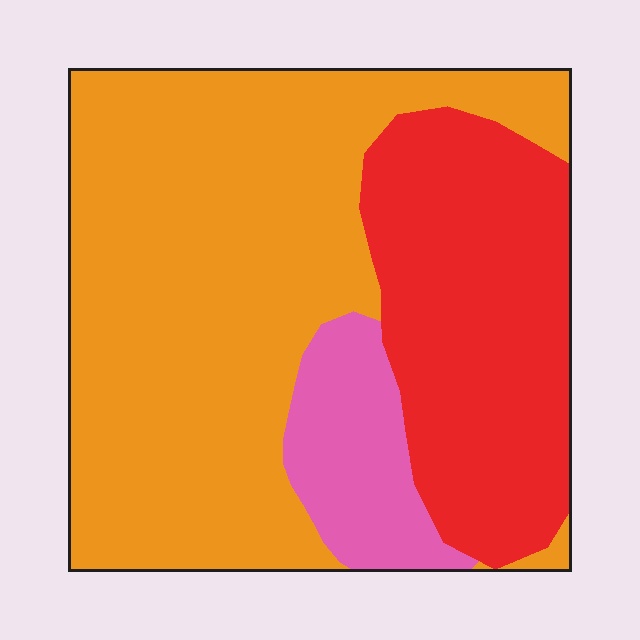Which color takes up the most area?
Orange, at roughly 60%.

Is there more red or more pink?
Red.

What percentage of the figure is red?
Red covers 30% of the figure.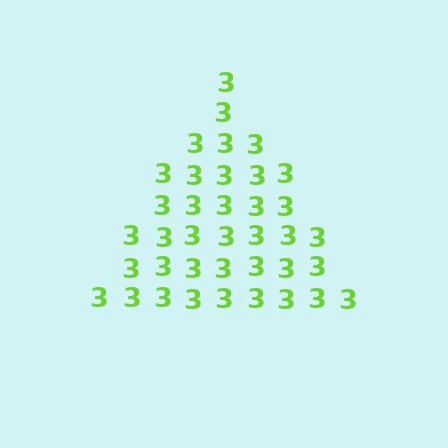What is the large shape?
The large shape is a triangle.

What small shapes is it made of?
It is made of small digit 3's.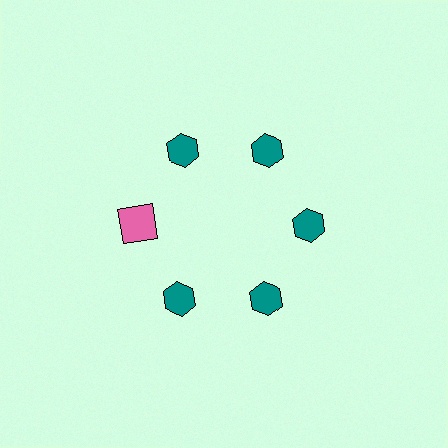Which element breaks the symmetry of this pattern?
The pink square at roughly the 9 o'clock position breaks the symmetry. All other shapes are teal hexagons.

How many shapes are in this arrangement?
There are 6 shapes arranged in a ring pattern.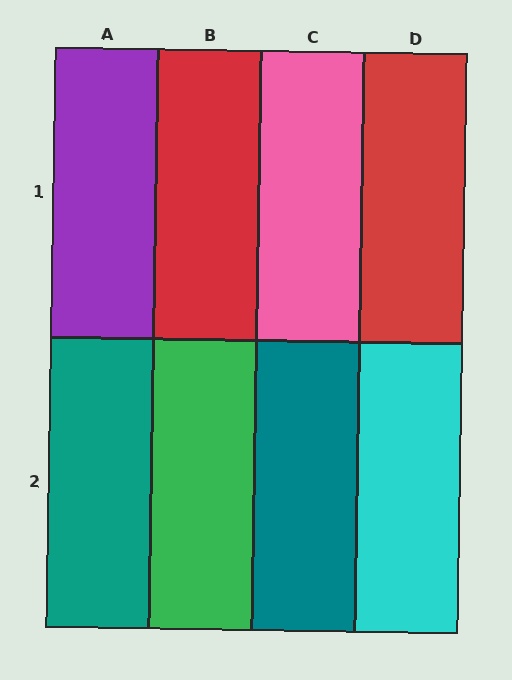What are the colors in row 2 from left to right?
Teal, green, teal, cyan.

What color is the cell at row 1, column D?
Red.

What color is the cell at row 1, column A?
Purple.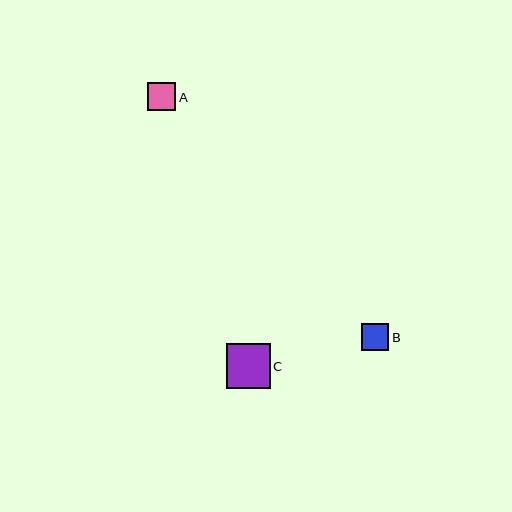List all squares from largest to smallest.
From largest to smallest: C, A, B.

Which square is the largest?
Square C is the largest with a size of approximately 44 pixels.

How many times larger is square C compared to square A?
Square C is approximately 1.6 times the size of square A.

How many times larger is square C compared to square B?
Square C is approximately 1.6 times the size of square B.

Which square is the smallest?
Square B is the smallest with a size of approximately 27 pixels.